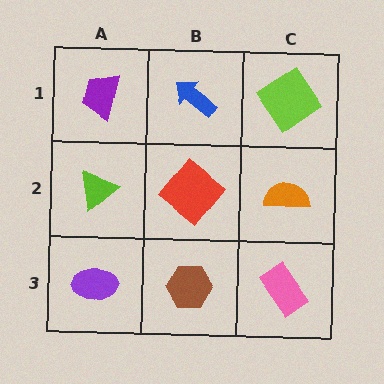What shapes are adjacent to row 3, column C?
An orange semicircle (row 2, column C), a brown hexagon (row 3, column B).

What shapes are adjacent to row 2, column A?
A purple trapezoid (row 1, column A), a purple ellipse (row 3, column A), a red diamond (row 2, column B).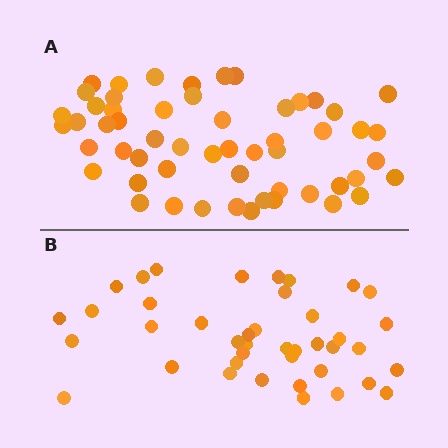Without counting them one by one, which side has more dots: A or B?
Region A (the top region) has more dots.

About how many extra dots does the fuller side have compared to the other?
Region A has approximately 15 more dots than region B.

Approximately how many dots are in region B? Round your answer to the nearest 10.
About 40 dots. (The exact count is 41, which rounds to 40.)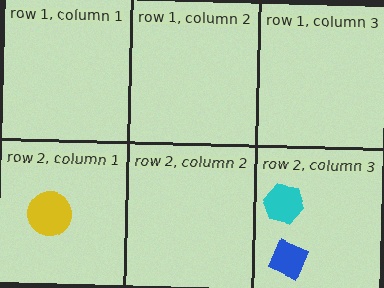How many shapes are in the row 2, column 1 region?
1.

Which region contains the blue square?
The row 2, column 3 region.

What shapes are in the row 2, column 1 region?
The yellow circle.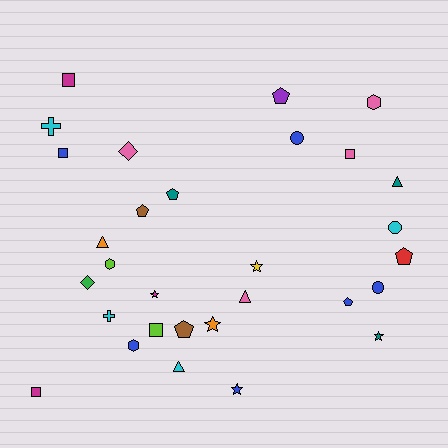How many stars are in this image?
There are 5 stars.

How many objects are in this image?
There are 30 objects.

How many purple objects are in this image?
There is 1 purple object.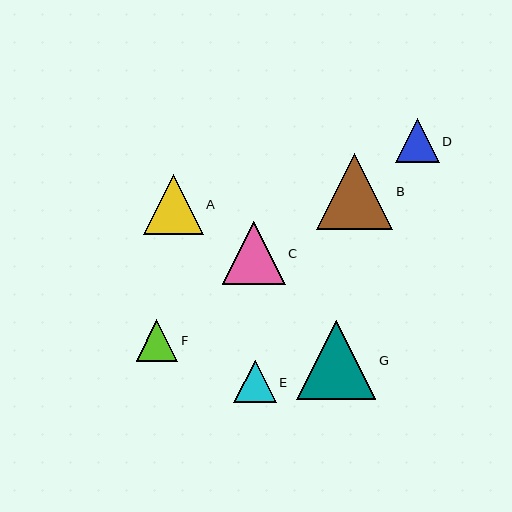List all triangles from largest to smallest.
From largest to smallest: G, B, C, A, D, E, F.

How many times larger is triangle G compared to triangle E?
Triangle G is approximately 1.9 times the size of triangle E.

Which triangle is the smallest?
Triangle F is the smallest with a size of approximately 42 pixels.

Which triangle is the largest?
Triangle G is the largest with a size of approximately 79 pixels.